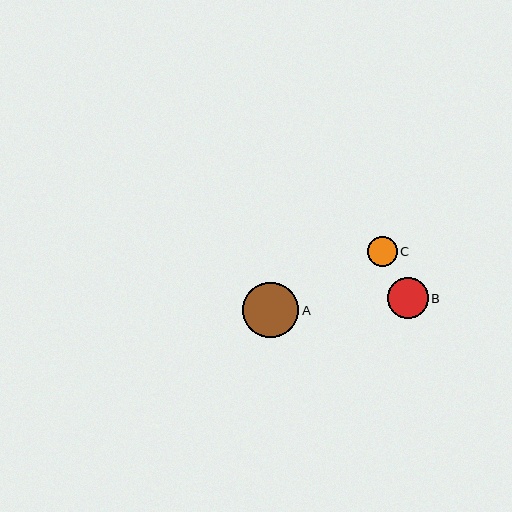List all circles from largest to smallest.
From largest to smallest: A, B, C.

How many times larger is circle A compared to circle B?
Circle A is approximately 1.4 times the size of circle B.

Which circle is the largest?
Circle A is the largest with a size of approximately 56 pixels.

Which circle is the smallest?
Circle C is the smallest with a size of approximately 30 pixels.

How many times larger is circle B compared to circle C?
Circle B is approximately 1.4 times the size of circle C.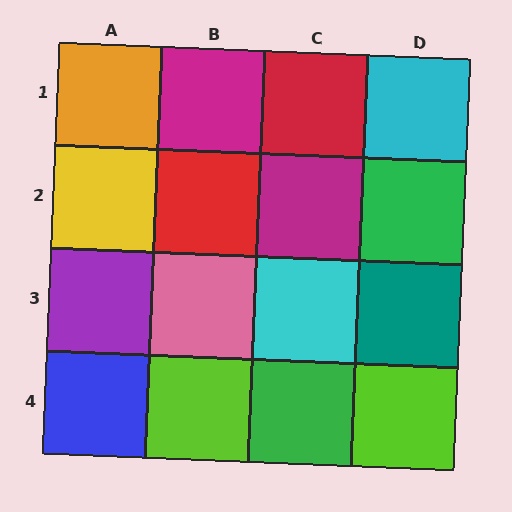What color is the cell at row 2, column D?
Green.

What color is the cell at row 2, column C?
Magenta.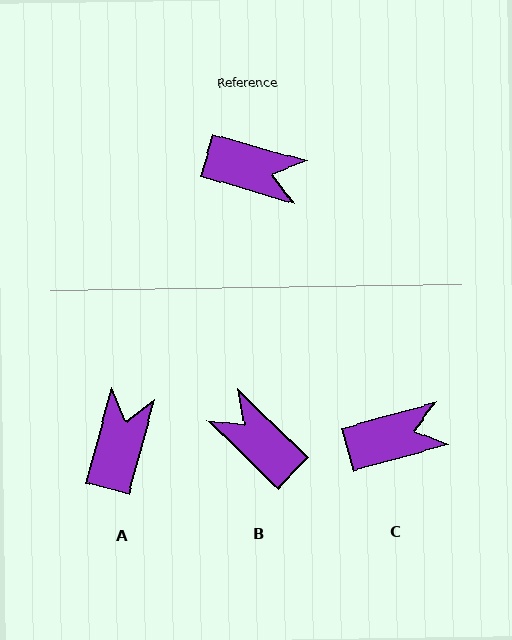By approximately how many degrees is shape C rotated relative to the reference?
Approximately 32 degrees counter-clockwise.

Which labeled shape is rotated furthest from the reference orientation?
B, about 152 degrees away.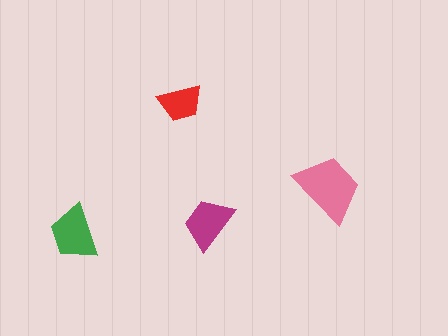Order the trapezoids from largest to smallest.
the pink one, the green one, the magenta one, the red one.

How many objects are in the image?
There are 4 objects in the image.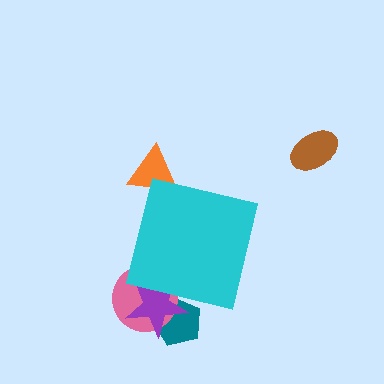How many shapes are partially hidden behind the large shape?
4 shapes are partially hidden.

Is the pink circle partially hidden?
Yes, the pink circle is partially hidden behind the cyan square.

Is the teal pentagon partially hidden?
Yes, the teal pentagon is partially hidden behind the cyan square.